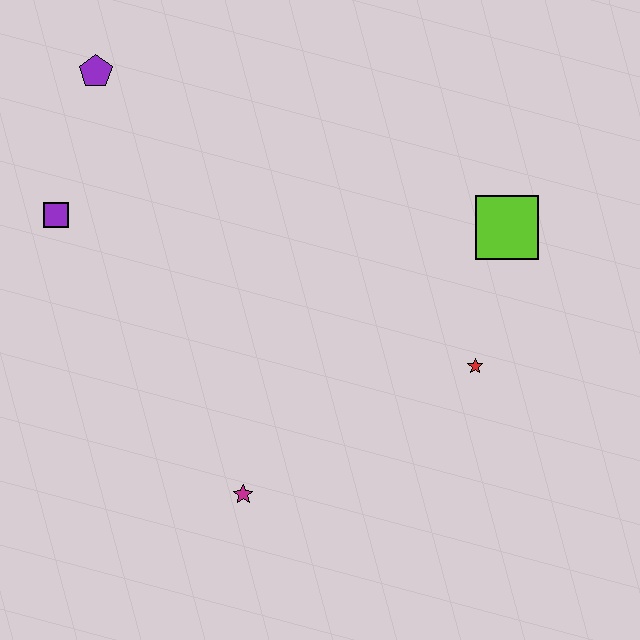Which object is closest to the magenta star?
The red star is closest to the magenta star.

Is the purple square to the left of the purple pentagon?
Yes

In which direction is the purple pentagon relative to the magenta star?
The purple pentagon is above the magenta star.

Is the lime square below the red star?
No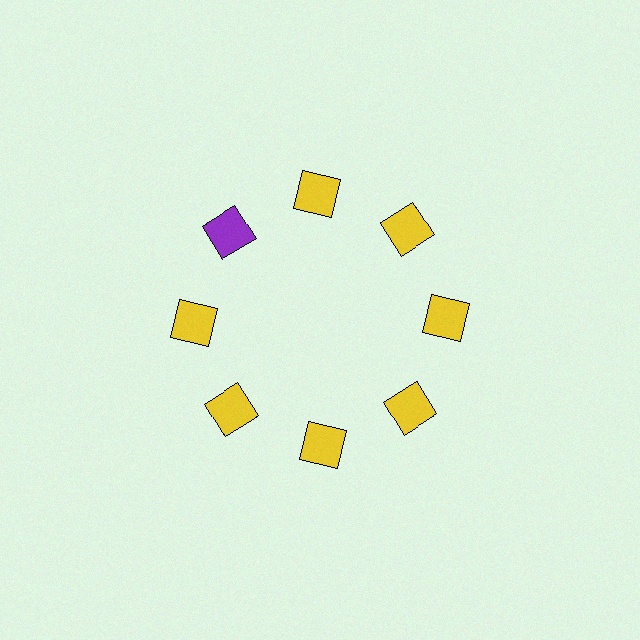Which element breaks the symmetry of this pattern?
The purple square at roughly the 10 o'clock position breaks the symmetry. All other shapes are yellow squares.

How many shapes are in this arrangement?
There are 8 shapes arranged in a ring pattern.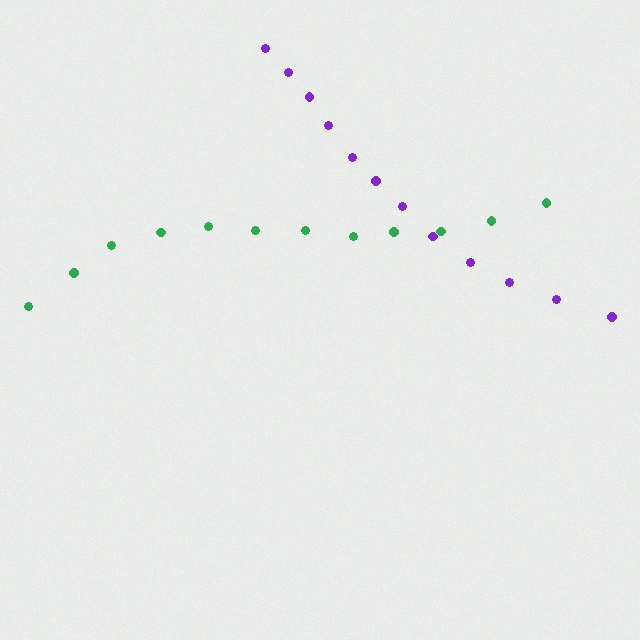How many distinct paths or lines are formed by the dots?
There are 2 distinct paths.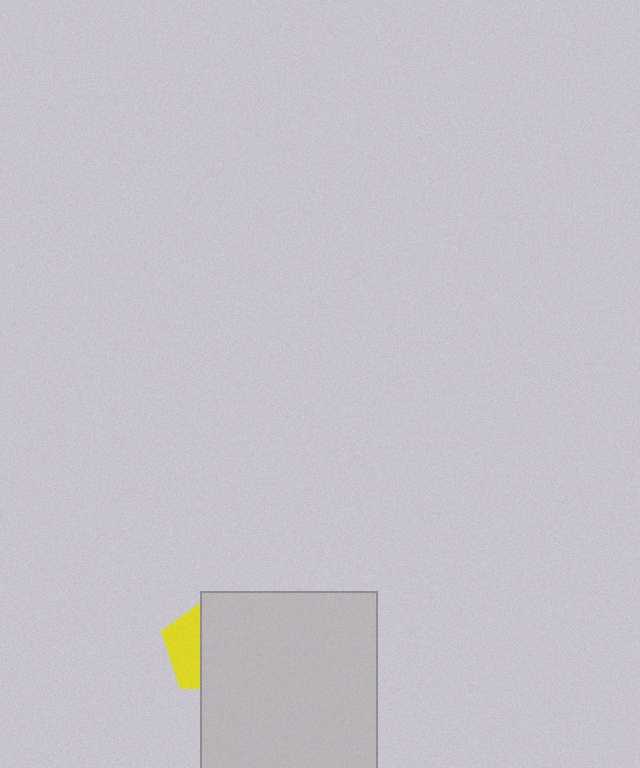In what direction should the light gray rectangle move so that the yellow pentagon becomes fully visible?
The light gray rectangle should move right. That is the shortest direction to clear the overlap and leave the yellow pentagon fully visible.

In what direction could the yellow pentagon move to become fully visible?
The yellow pentagon could move left. That would shift it out from behind the light gray rectangle entirely.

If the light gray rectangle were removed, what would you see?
You would see the complete yellow pentagon.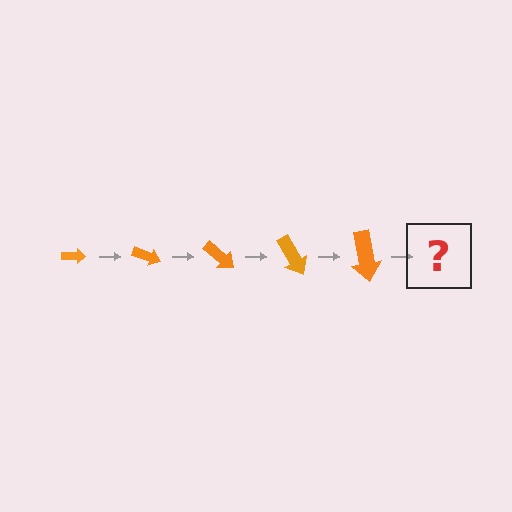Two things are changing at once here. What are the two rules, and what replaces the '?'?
The two rules are that the arrow grows larger each step and it rotates 20 degrees each step. The '?' should be an arrow, larger than the previous one and rotated 100 degrees from the start.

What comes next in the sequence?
The next element should be an arrow, larger than the previous one and rotated 100 degrees from the start.